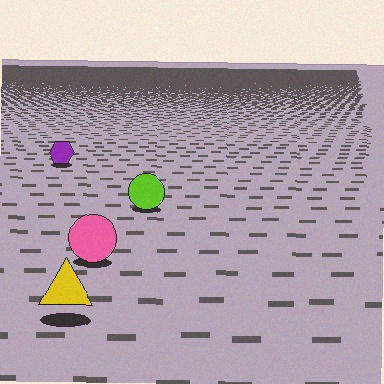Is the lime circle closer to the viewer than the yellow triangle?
No. The yellow triangle is closer — you can tell from the texture gradient: the ground texture is coarser near it.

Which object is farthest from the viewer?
The purple hexagon is farthest from the viewer. It appears smaller and the ground texture around it is denser.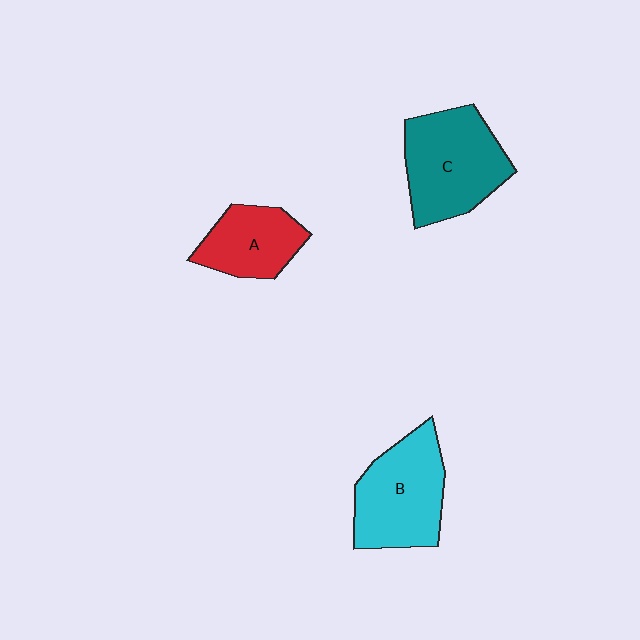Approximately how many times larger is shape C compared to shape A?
Approximately 1.5 times.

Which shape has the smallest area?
Shape A (red).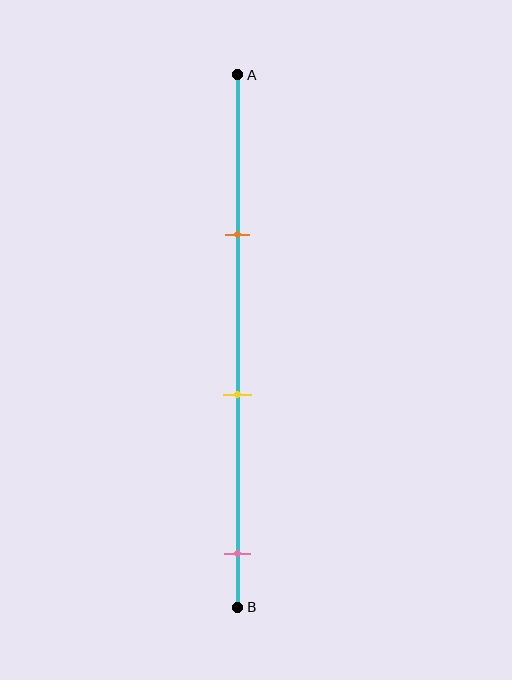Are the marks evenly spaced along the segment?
Yes, the marks are approximately evenly spaced.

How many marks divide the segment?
There are 3 marks dividing the segment.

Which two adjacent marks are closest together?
The orange and yellow marks are the closest adjacent pair.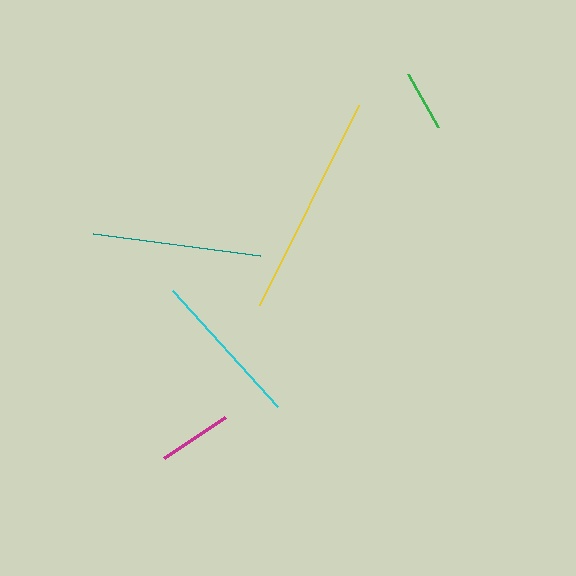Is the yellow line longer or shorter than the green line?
The yellow line is longer than the green line.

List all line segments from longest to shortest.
From longest to shortest: yellow, teal, cyan, magenta, green.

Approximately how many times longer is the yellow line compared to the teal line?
The yellow line is approximately 1.3 times the length of the teal line.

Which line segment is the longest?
The yellow line is the longest at approximately 222 pixels.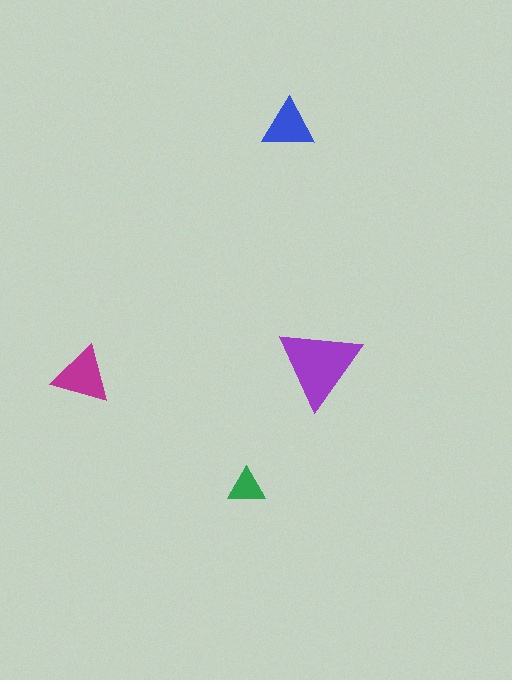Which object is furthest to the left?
The magenta triangle is leftmost.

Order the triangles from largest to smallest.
the purple one, the magenta one, the blue one, the green one.